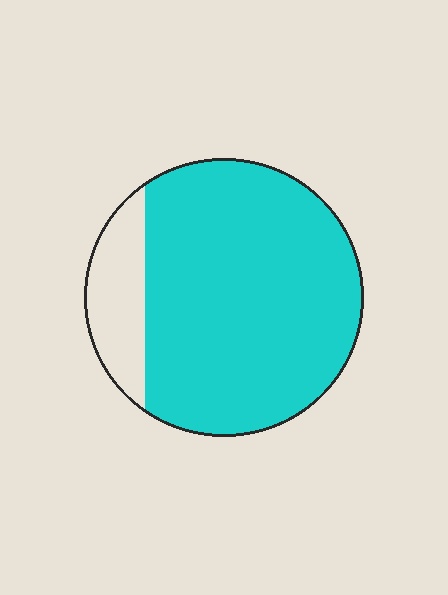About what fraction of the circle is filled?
About five sixths (5/6).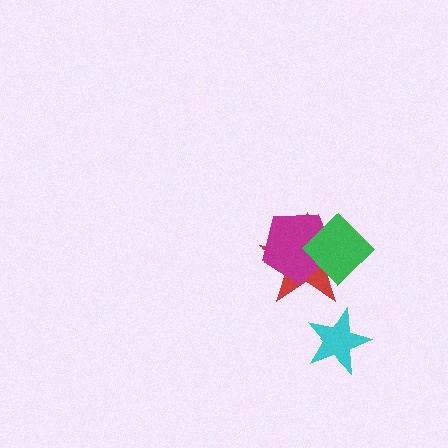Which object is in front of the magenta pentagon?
The green diamond is in front of the magenta pentagon.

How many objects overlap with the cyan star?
0 objects overlap with the cyan star.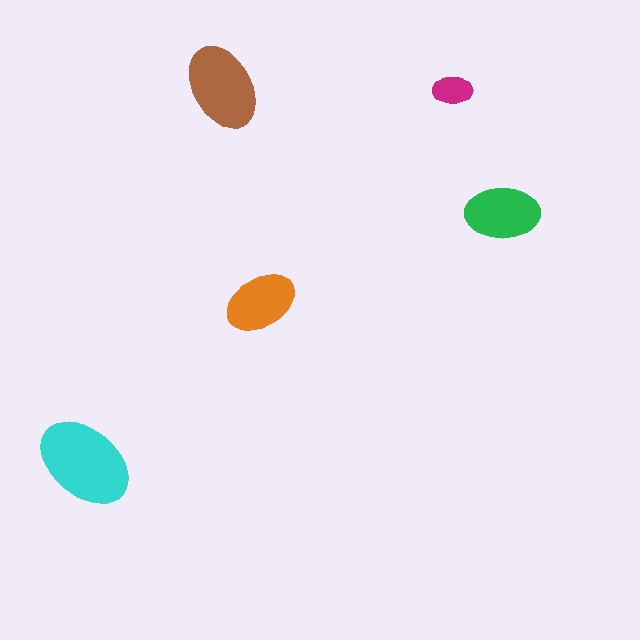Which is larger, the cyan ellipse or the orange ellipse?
The cyan one.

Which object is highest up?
The brown ellipse is topmost.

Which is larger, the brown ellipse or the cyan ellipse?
The cyan one.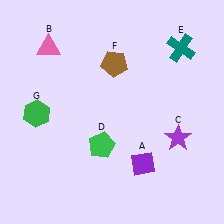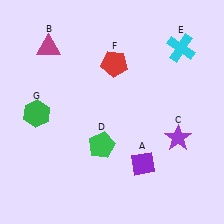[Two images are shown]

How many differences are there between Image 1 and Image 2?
There are 3 differences between the two images.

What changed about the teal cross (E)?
In Image 1, E is teal. In Image 2, it changed to cyan.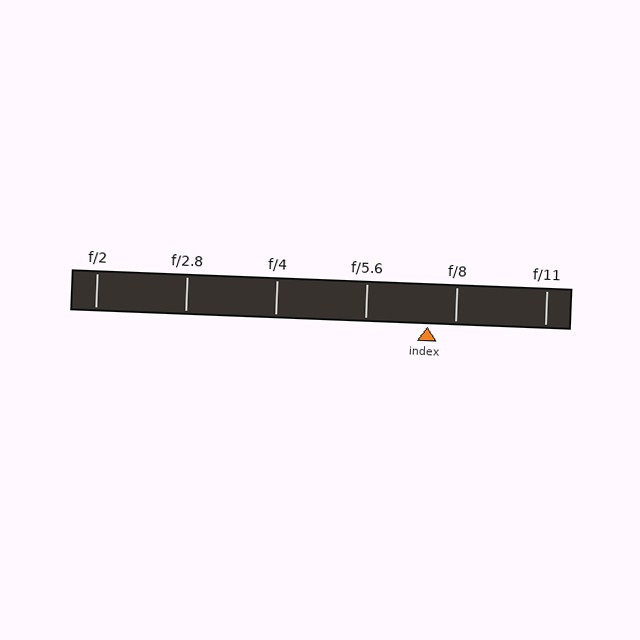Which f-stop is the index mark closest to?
The index mark is closest to f/8.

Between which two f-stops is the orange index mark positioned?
The index mark is between f/5.6 and f/8.